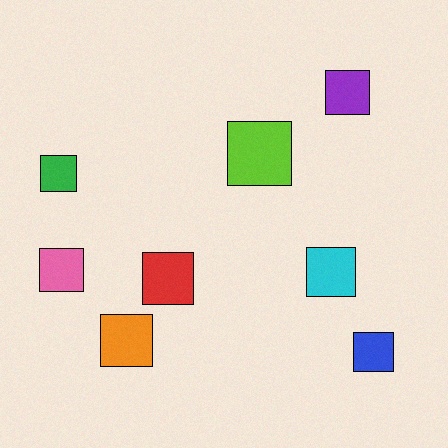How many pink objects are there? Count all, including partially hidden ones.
There is 1 pink object.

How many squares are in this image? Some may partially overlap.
There are 8 squares.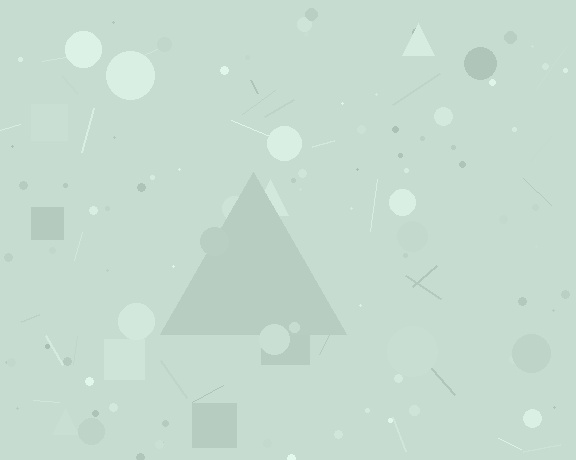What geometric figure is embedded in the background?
A triangle is embedded in the background.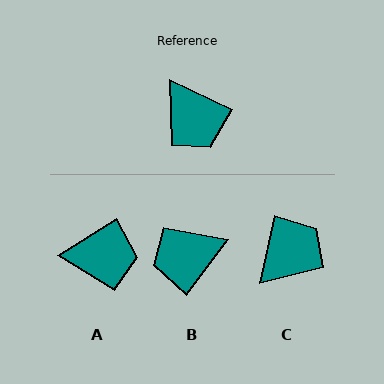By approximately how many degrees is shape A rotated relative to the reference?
Approximately 57 degrees counter-clockwise.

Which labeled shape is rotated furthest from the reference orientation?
C, about 103 degrees away.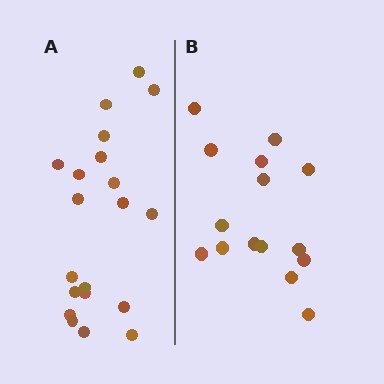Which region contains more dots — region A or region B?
Region A (the left region) has more dots.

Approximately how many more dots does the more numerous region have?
Region A has about 5 more dots than region B.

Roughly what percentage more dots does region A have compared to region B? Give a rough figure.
About 35% more.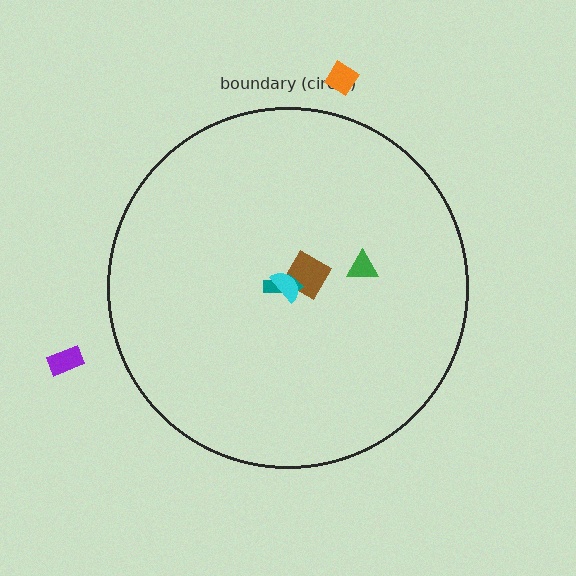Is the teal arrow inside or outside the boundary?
Inside.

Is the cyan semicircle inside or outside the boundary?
Inside.